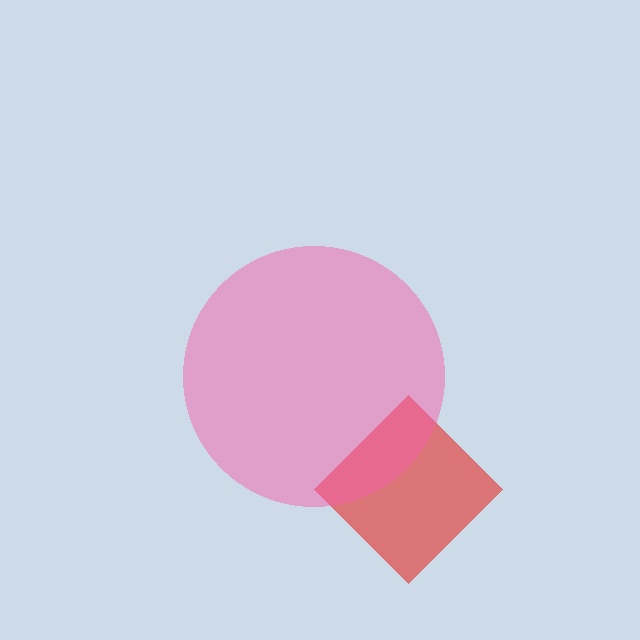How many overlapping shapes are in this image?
There are 2 overlapping shapes in the image.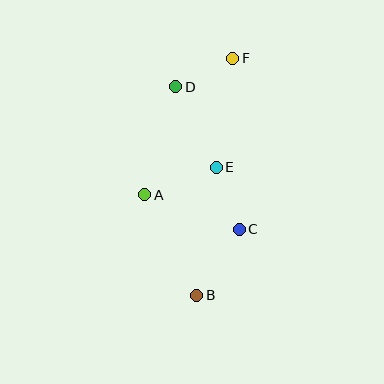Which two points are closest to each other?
Points D and F are closest to each other.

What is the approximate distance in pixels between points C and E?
The distance between C and E is approximately 66 pixels.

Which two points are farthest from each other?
Points B and F are farthest from each other.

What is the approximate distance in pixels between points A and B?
The distance between A and B is approximately 113 pixels.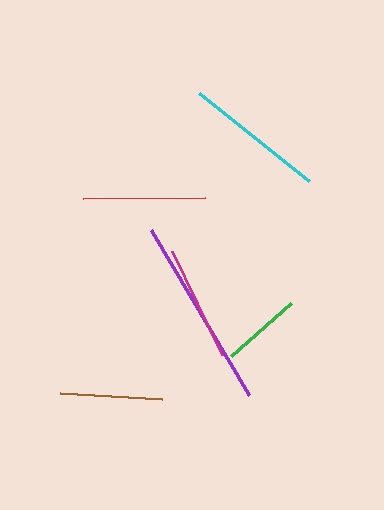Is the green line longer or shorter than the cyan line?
The cyan line is longer than the green line.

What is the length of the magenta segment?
The magenta segment is approximately 116 pixels long.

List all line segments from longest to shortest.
From longest to shortest: purple, cyan, red, magenta, brown, green.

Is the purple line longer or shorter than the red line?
The purple line is longer than the red line.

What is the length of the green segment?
The green segment is approximately 80 pixels long.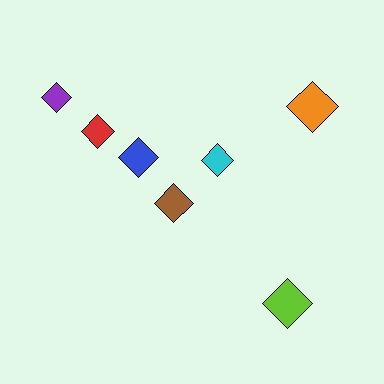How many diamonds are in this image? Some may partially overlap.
There are 7 diamonds.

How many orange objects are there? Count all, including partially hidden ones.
There is 1 orange object.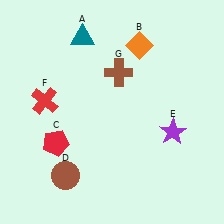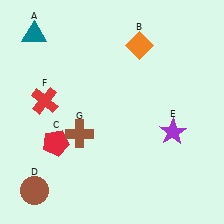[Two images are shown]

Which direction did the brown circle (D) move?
The brown circle (D) moved left.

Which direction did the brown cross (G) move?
The brown cross (G) moved down.